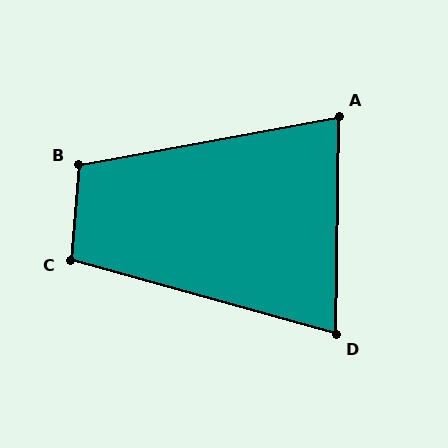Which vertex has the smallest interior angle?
D, at approximately 75 degrees.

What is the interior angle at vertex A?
Approximately 79 degrees (acute).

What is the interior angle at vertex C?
Approximately 101 degrees (obtuse).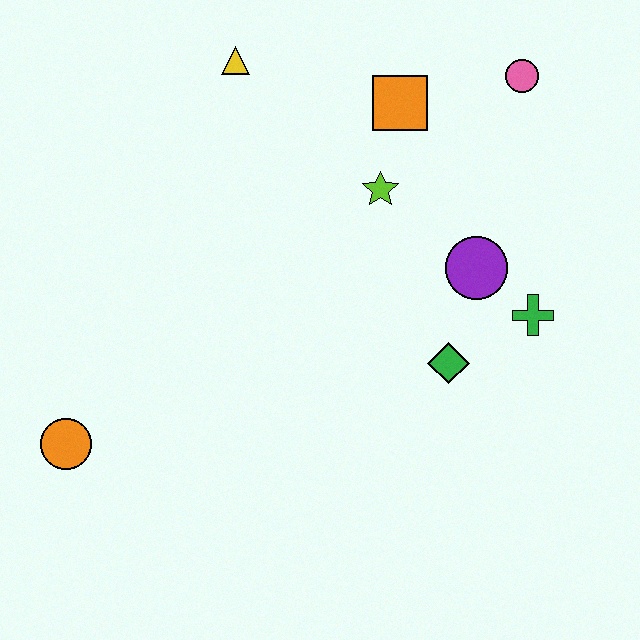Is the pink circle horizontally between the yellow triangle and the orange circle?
No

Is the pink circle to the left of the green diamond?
No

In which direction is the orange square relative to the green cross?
The orange square is above the green cross.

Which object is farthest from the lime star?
The orange circle is farthest from the lime star.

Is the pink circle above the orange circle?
Yes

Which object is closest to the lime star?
The orange square is closest to the lime star.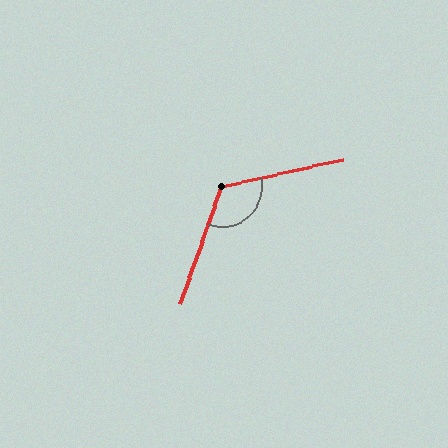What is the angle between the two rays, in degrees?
Approximately 122 degrees.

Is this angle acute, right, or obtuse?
It is obtuse.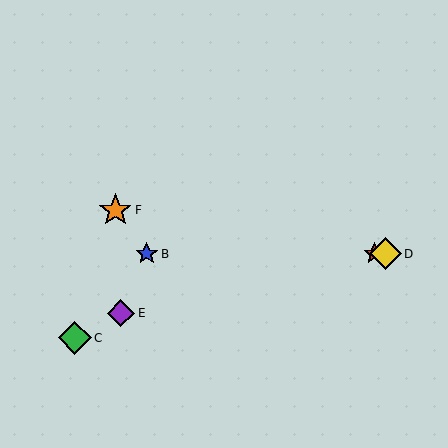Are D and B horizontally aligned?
Yes, both are at y≈254.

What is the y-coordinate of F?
Object F is at y≈210.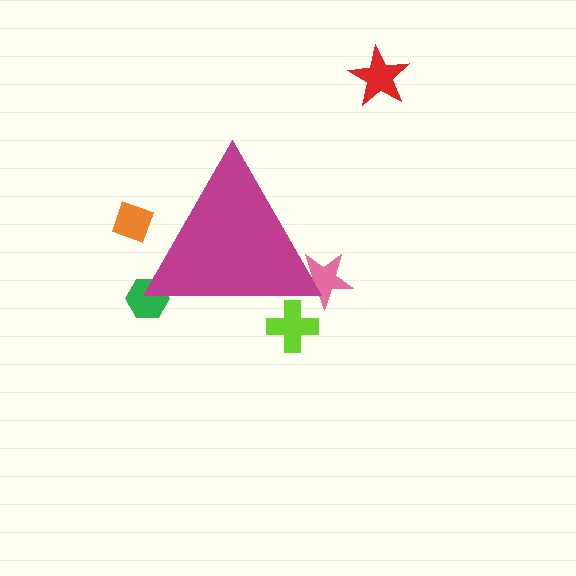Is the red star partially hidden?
No, the red star is fully visible.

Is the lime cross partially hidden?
Yes, the lime cross is partially hidden behind the magenta triangle.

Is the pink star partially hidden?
Yes, the pink star is partially hidden behind the magenta triangle.